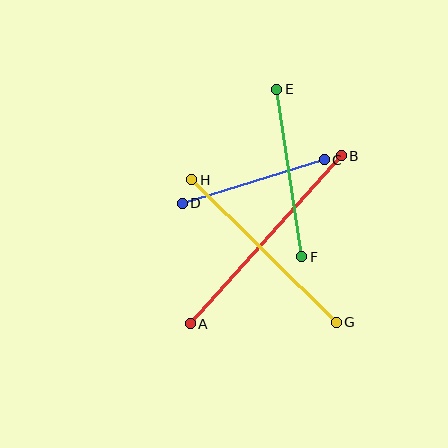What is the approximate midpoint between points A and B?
The midpoint is at approximately (266, 240) pixels.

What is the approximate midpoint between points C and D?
The midpoint is at approximately (253, 181) pixels.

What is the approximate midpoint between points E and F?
The midpoint is at approximately (289, 173) pixels.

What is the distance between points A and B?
The distance is approximately 226 pixels.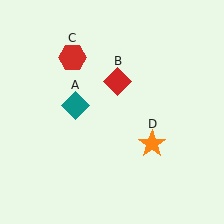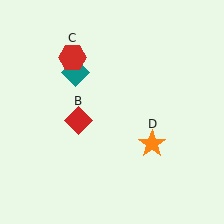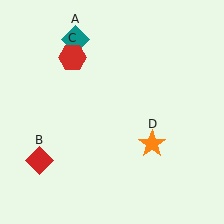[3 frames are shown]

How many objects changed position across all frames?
2 objects changed position: teal diamond (object A), red diamond (object B).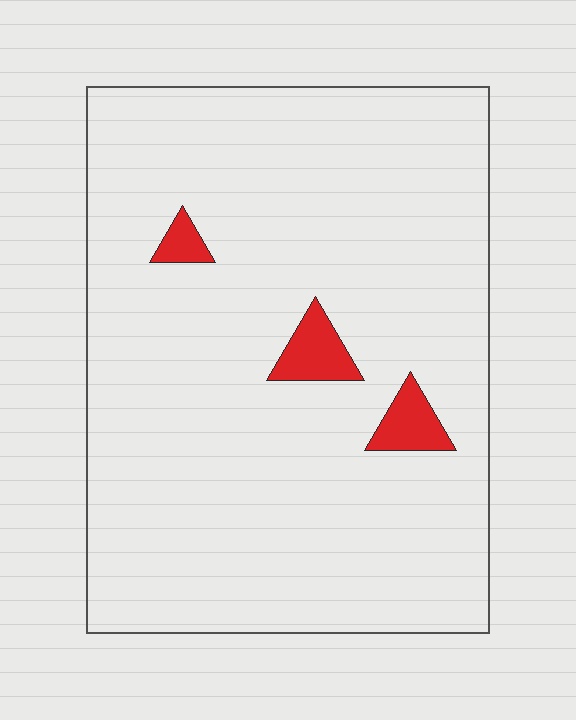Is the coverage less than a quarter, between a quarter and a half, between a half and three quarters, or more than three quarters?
Less than a quarter.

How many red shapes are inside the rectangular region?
3.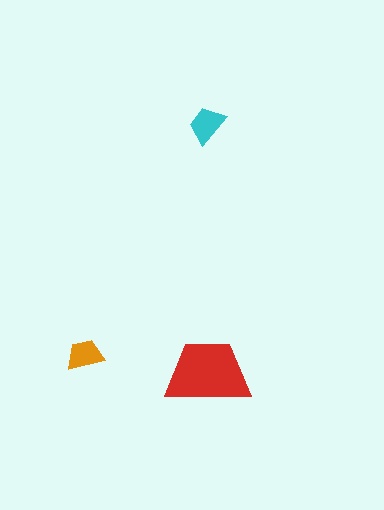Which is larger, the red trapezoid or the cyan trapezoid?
The red one.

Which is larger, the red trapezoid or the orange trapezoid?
The red one.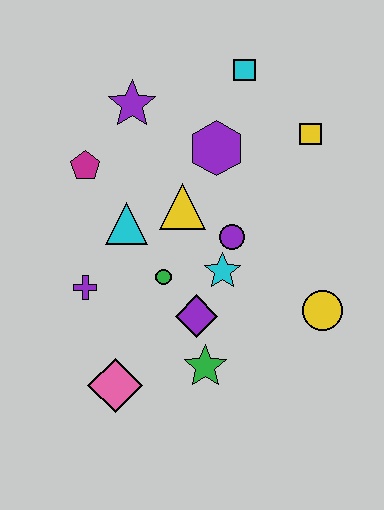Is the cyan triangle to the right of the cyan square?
No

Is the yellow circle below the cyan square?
Yes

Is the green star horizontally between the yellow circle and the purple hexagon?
No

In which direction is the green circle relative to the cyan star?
The green circle is to the left of the cyan star.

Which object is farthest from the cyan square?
The pink diamond is farthest from the cyan square.